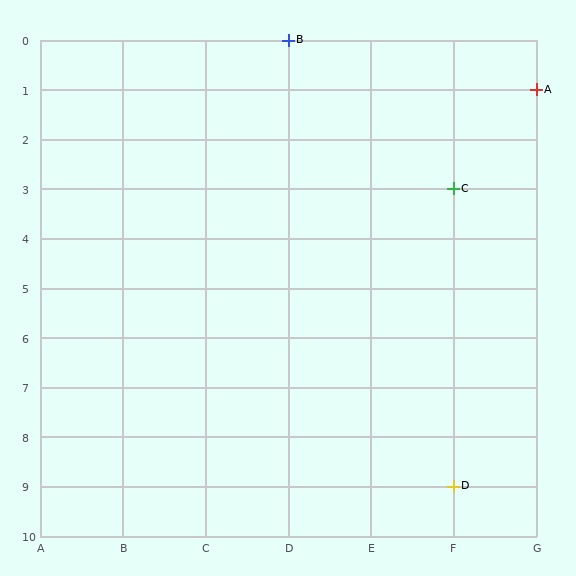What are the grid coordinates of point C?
Point C is at grid coordinates (F, 3).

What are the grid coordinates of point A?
Point A is at grid coordinates (G, 1).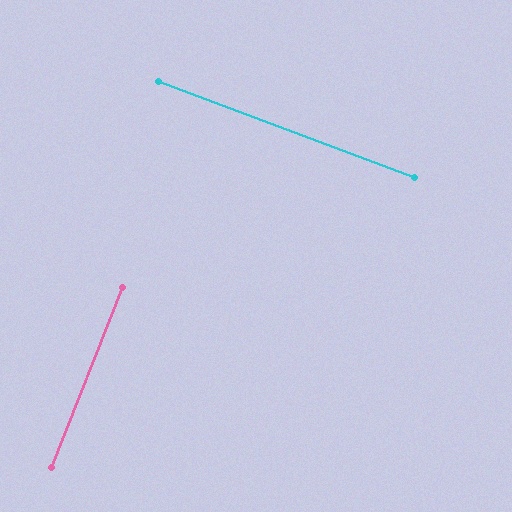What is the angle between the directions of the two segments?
Approximately 89 degrees.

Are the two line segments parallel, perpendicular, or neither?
Perpendicular — they meet at approximately 89°.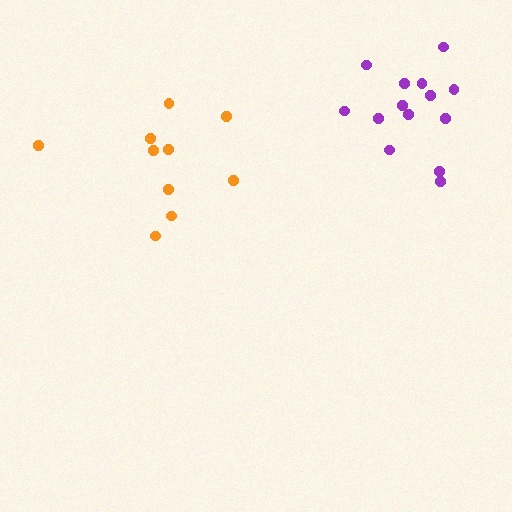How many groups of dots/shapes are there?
There are 2 groups.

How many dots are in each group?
Group 1: 14 dots, Group 2: 10 dots (24 total).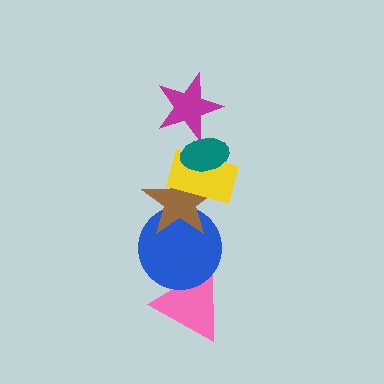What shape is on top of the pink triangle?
The blue circle is on top of the pink triangle.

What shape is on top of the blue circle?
The brown star is on top of the blue circle.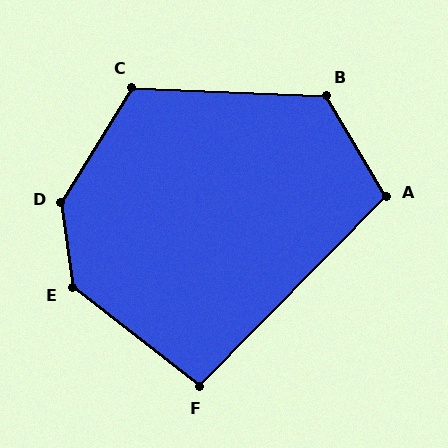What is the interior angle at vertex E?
Approximately 136 degrees (obtuse).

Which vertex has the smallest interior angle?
F, at approximately 97 degrees.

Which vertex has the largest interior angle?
D, at approximately 141 degrees.